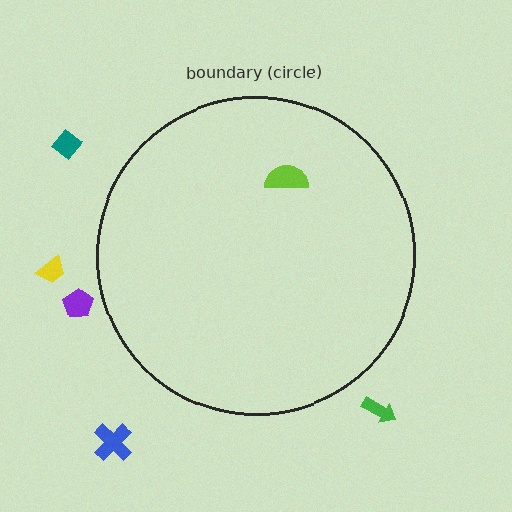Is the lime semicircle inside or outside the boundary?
Inside.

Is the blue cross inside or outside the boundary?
Outside.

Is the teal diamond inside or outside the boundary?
Outside.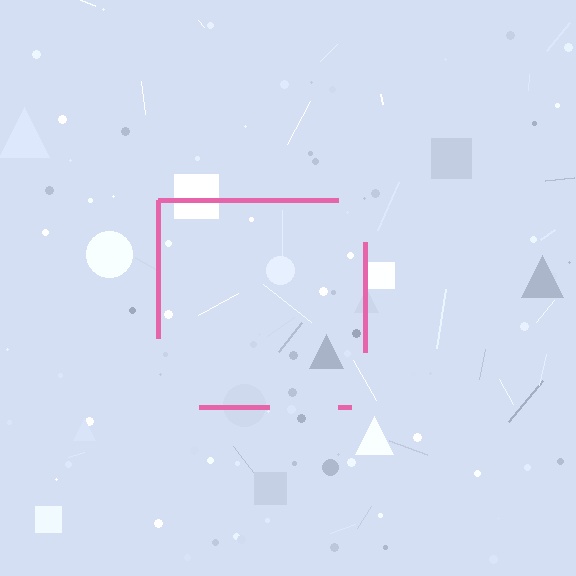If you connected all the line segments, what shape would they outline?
They would outline a square.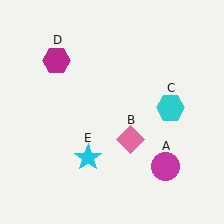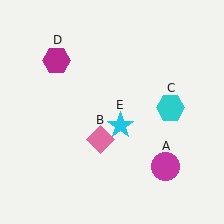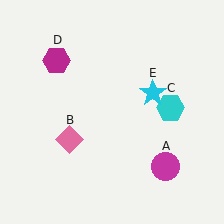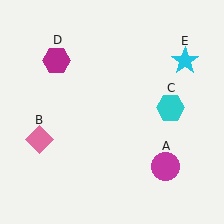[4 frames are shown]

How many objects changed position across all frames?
2 objects changed position: pink diamond (object B), cyan star (object E).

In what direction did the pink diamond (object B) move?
The pink diamond (object B) moved left.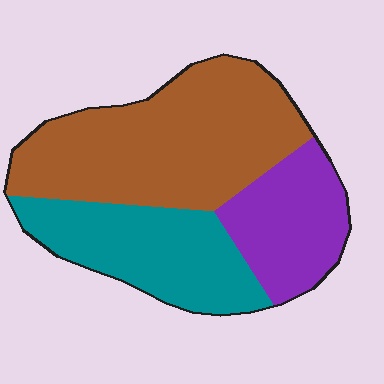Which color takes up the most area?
Brown, at roughly 50%.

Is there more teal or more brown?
Brown.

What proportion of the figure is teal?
Teal covers roughly 30% of the figure.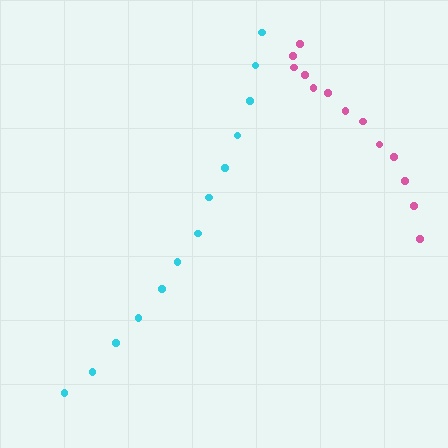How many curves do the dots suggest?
There are 2 distinct paths.